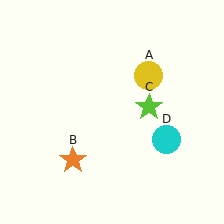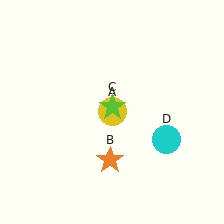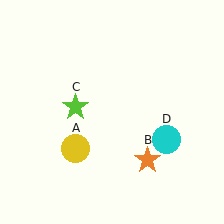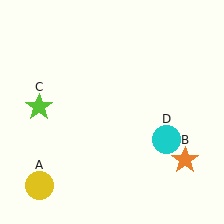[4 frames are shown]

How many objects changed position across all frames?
3 objects changed position: yellow circle (object A), orange star (object B), lime star (object C).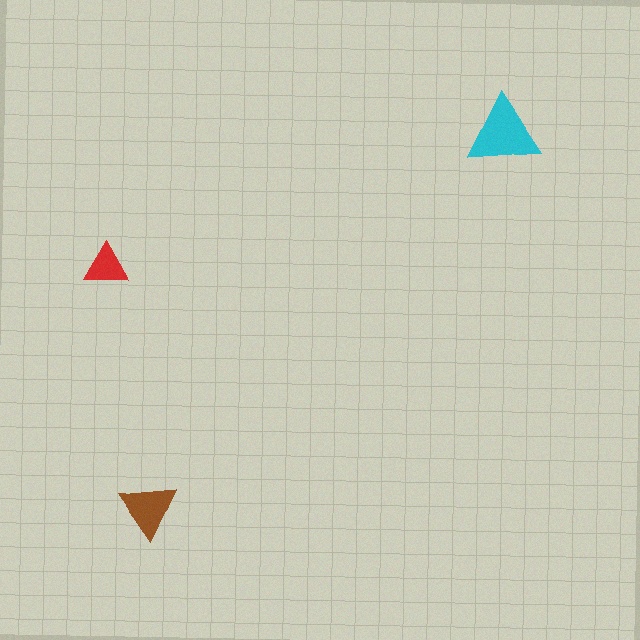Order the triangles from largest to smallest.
the cyan one, the brown one, the red one.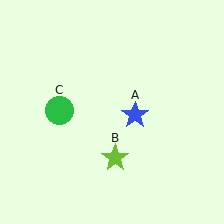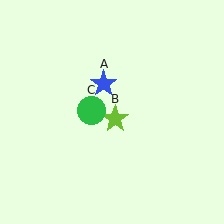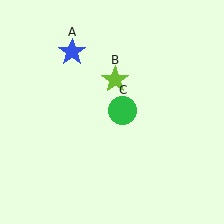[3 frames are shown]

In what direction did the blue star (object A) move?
The blue star (object A) moved up and to the left.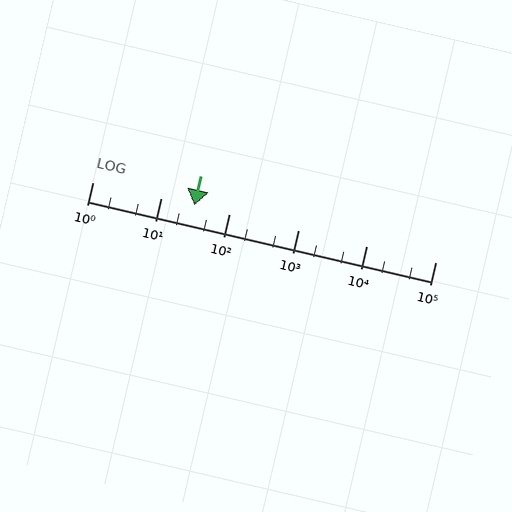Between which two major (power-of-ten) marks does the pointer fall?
The pointer is between 10 and 100.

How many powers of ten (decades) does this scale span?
The scale spans 5 decades, from 1 to 100000.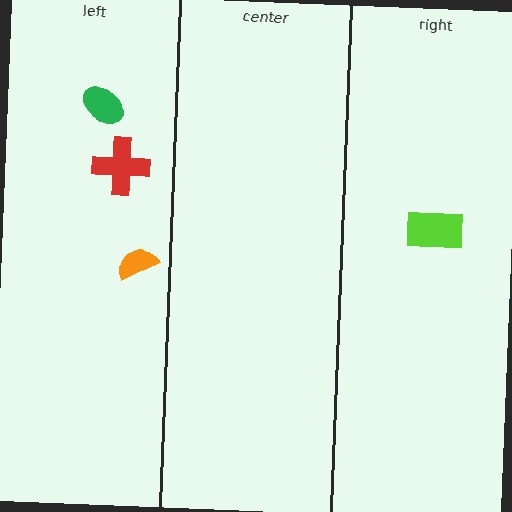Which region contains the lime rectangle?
The right region.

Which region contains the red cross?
The left region.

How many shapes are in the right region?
1.